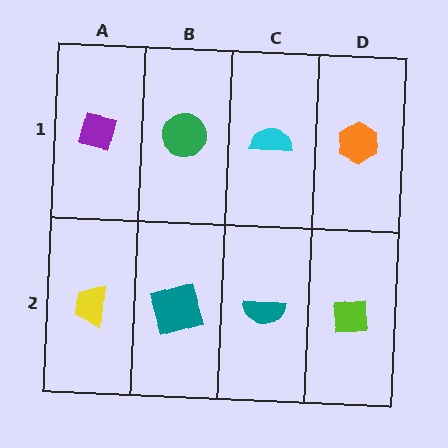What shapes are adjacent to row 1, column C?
A teal semicircle (row 2, column C), a green circle (row 1, column B), an orange hexagon (row 1, column D).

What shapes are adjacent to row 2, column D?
An orange hexagon (row 1, column D), a teal semicircle (row 2, column C).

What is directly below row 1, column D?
A lime square.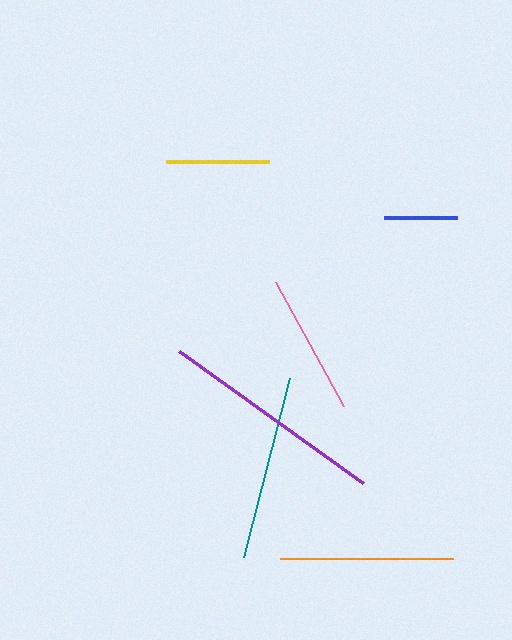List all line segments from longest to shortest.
From longest to shortest: purple, teal, orange, pink, yellow, blue.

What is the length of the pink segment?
The pink segment is approximately 142 pixels long.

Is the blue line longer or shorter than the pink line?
The pink line is longer than the blue line.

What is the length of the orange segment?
The orange segment is approximately 173 pixels long.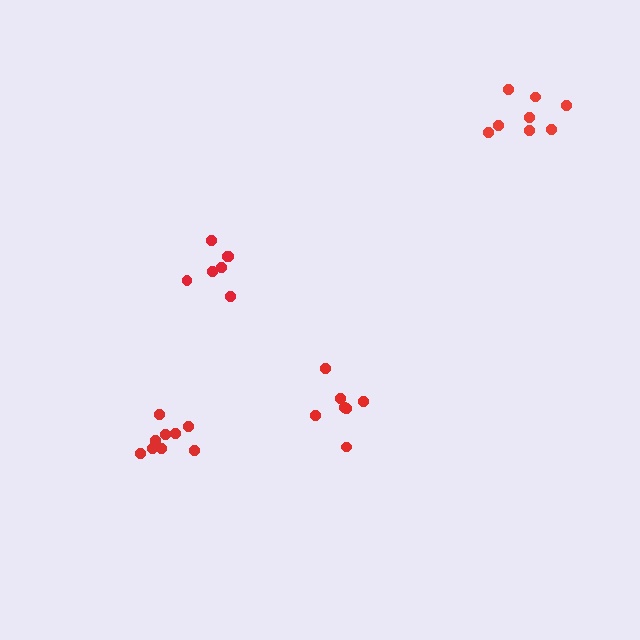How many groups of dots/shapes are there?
There are 4 groups.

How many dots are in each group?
Group 1: 9 dots, Group 2: 8 dots, Group 3: 7 dots, Group 4: 7 dots (31 total).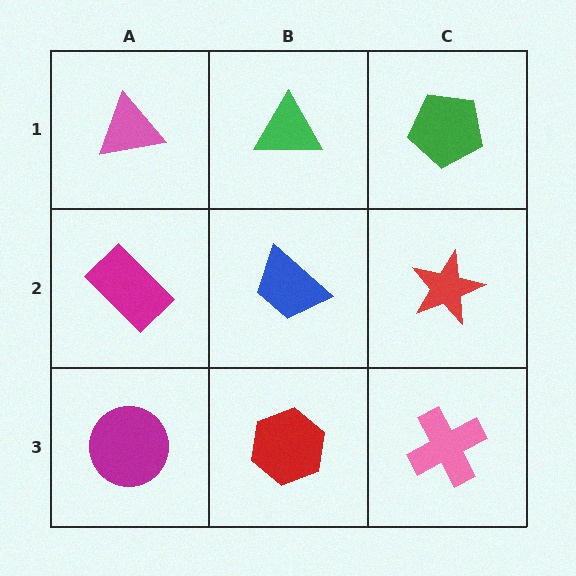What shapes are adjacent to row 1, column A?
A magenta rectangle (row 2, column A), a green triangle (row 1, column B).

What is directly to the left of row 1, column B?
A pink triangle.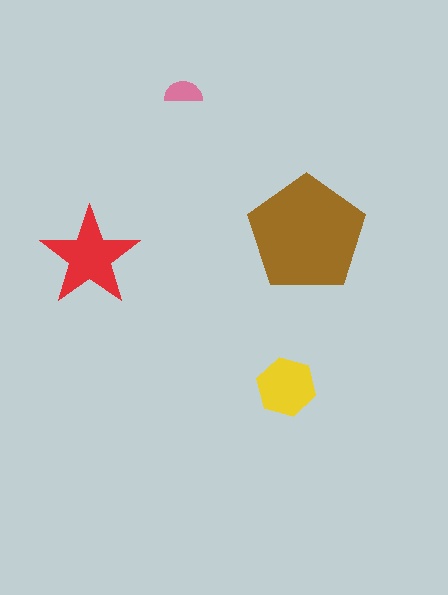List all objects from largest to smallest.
The brown pentagon, the red star, the yellow hexagon, the pink semicircle.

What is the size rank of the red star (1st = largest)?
2nd.